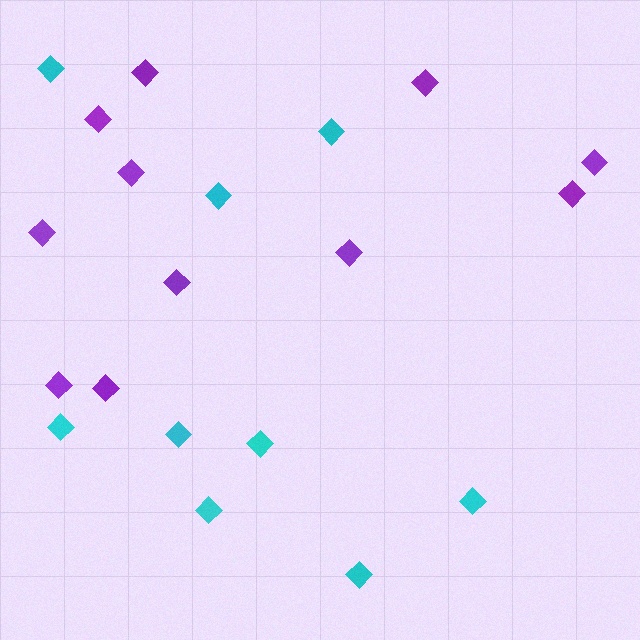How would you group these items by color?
There are 2 groups: one group of purple diamonds (11) and one group of cyan diamonds (9).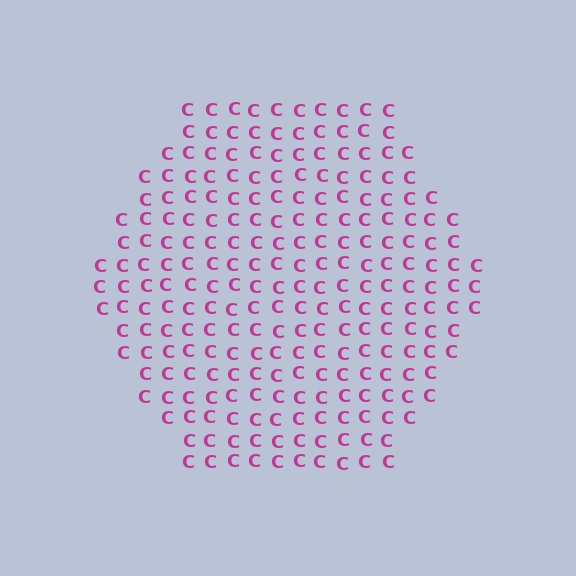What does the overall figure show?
The overall figure shows a hexagon.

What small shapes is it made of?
It is made of small letter C's.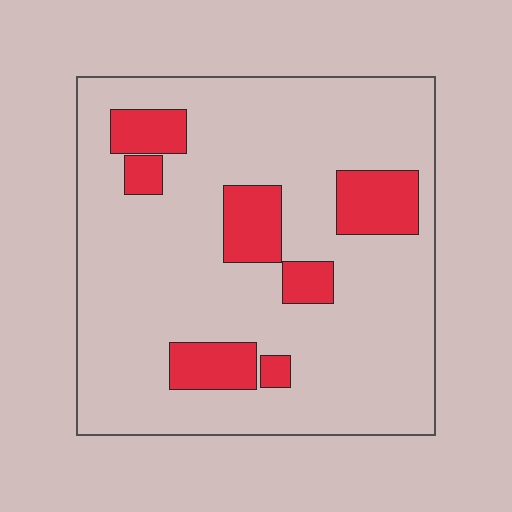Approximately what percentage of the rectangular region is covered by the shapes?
Approximately 15%.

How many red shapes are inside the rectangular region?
7.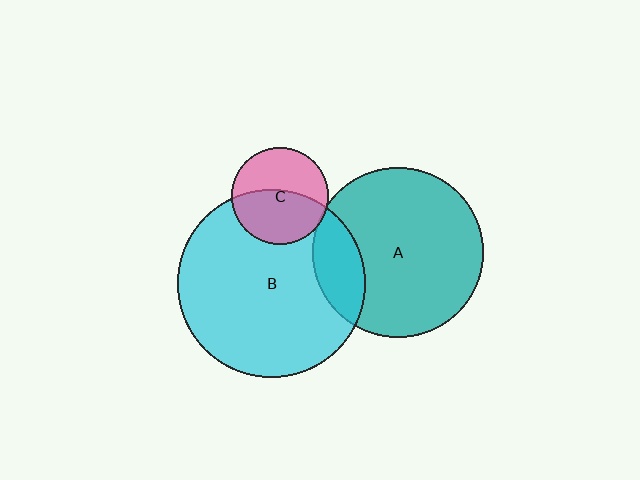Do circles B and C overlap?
Yes.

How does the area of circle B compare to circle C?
Approximately 3.8 times.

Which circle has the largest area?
Circle B (cyan).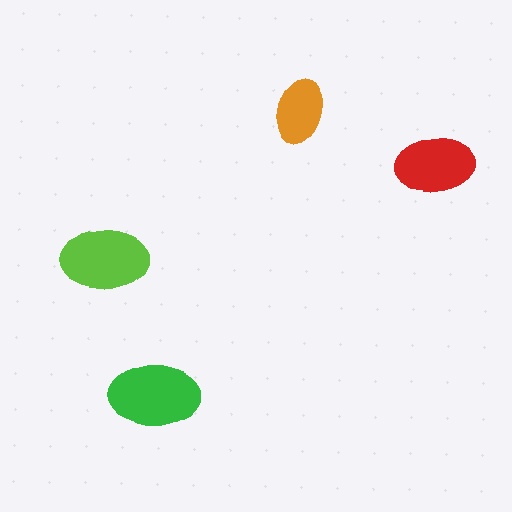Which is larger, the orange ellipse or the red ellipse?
The red one.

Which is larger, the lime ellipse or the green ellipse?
The green one.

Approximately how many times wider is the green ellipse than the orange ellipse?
About 1.5 times wider.